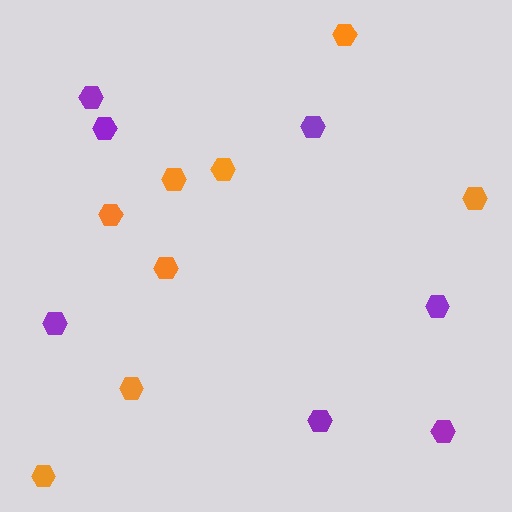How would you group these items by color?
There are 2 groups: one group of purple hexagons (7) and one group of orange hexagons (8).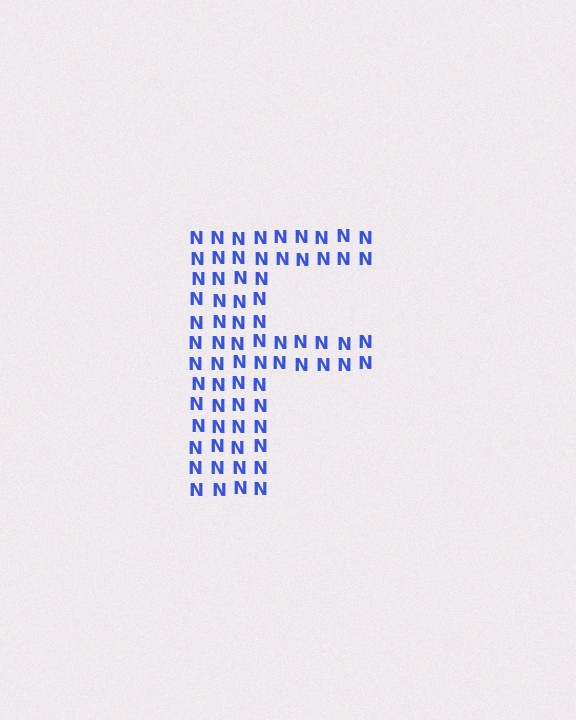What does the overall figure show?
The overall figure shows the letter F.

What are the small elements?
The small elements are letter N's.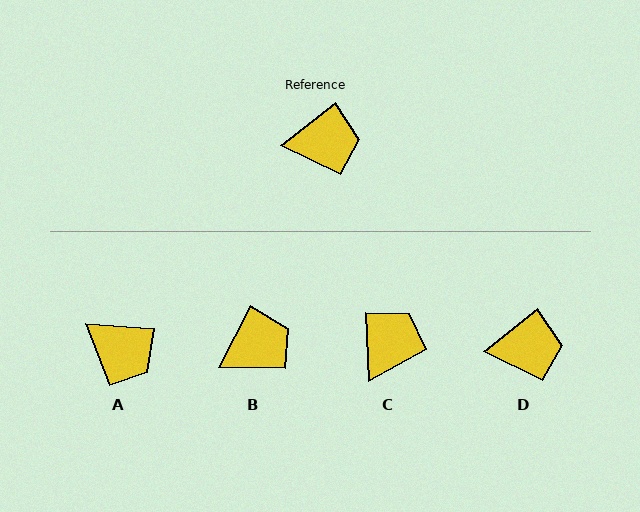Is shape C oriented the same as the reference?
No, it is off by about 55 degrees.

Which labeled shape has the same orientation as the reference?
D.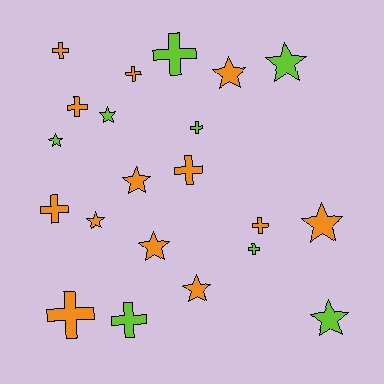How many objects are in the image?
There are 21 objects.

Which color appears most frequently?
Orange, with 13 objects.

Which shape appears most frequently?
Cross, with 11 objects.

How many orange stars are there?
There are 6 orange stars.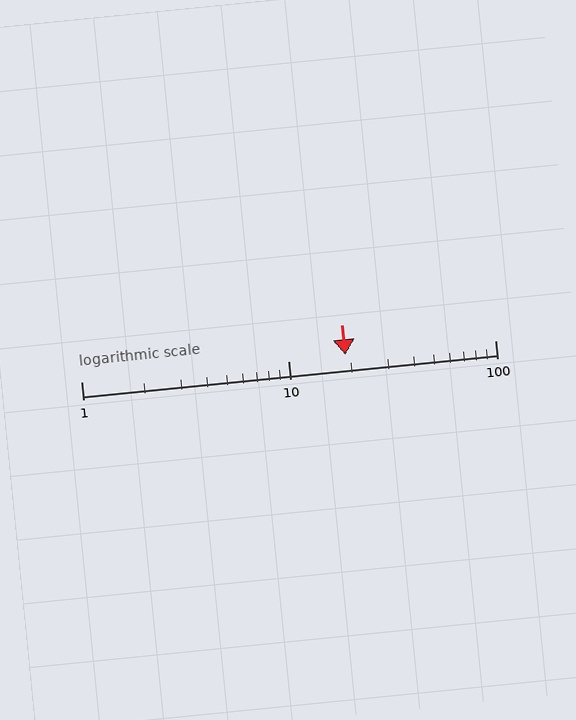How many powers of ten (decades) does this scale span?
The scale spans 2 decades, from 1 to 100.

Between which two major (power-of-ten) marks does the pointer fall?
The pointer is between 10 and 100.